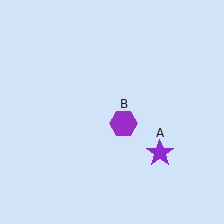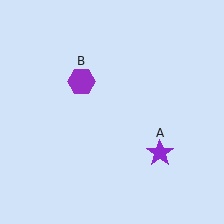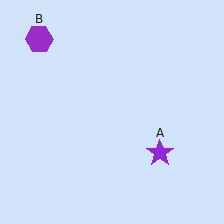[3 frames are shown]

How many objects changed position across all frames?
1 object changed position: purple hexagon (object B).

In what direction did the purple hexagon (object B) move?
The purple hexagon (object B) moved up and to the left.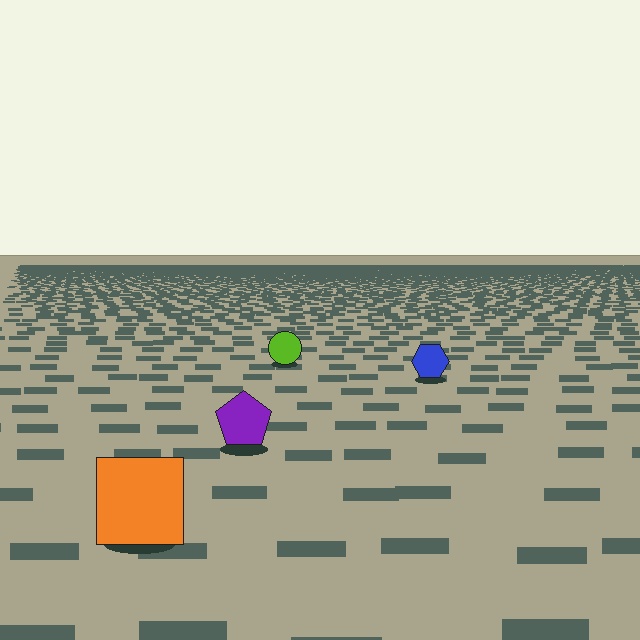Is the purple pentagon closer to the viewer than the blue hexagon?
Yes. The purple pentagon is closer — you can tell from the texture gradient: the ground texture is coarser near it.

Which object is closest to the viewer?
The orange square is closest. The texture marks near it are larger and more spread out.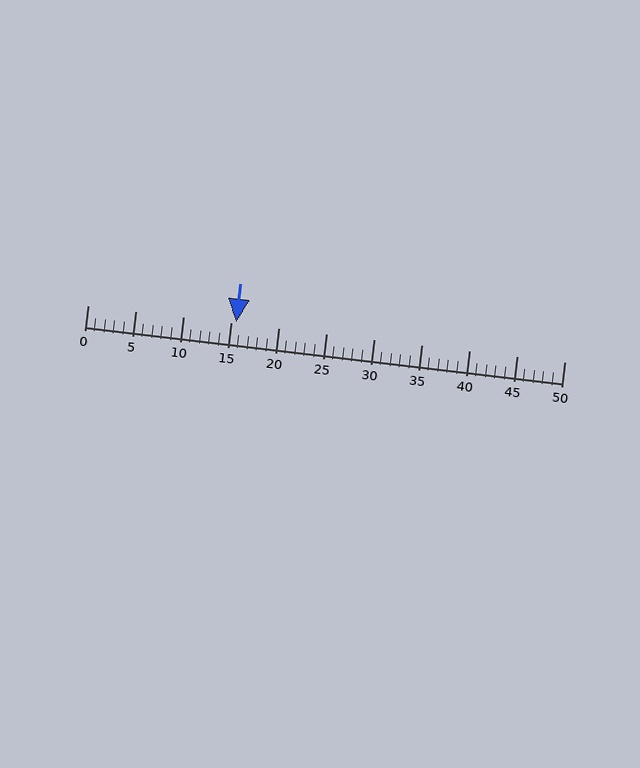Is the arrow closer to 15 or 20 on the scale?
The arrow is closer to 15.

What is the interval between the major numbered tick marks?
The major tick marks are spaced 5 units apart.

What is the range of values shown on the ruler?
The ruler shows values from 0 to 50.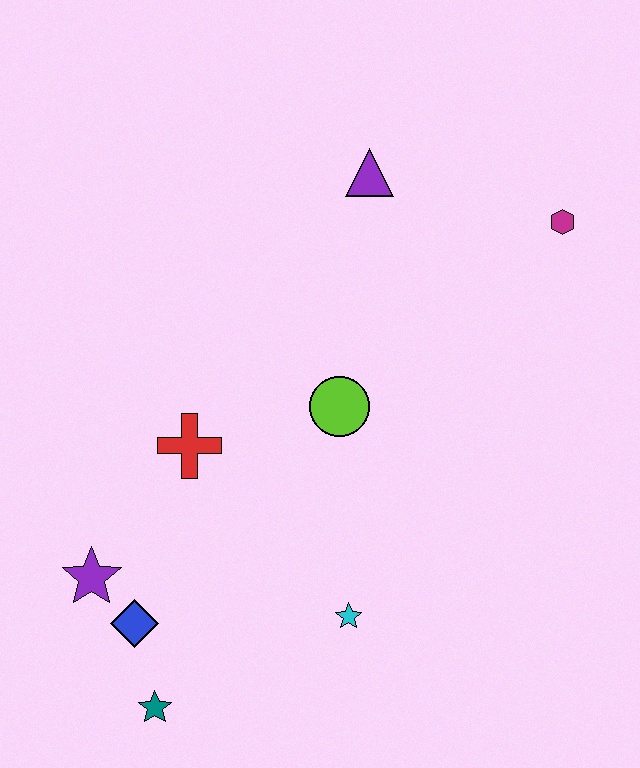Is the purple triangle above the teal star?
Yes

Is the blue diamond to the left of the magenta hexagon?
Yes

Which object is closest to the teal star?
The blue diamond is closest to the teal star.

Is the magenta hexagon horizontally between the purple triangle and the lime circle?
No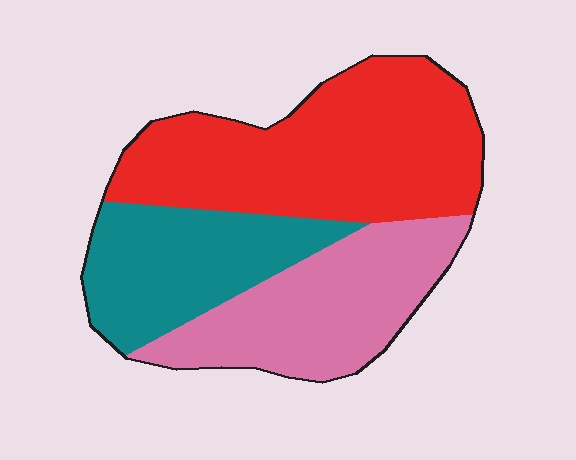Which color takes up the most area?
Red, at roughly 45%.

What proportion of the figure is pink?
Pink takes up between a quarter and a half of the figure.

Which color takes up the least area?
Teal, at roughly 25%.